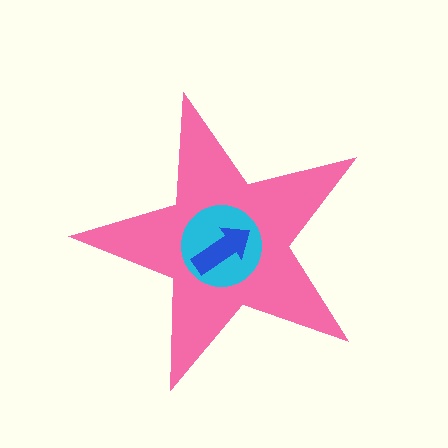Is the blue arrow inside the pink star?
Yes.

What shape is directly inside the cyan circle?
The blue arrow.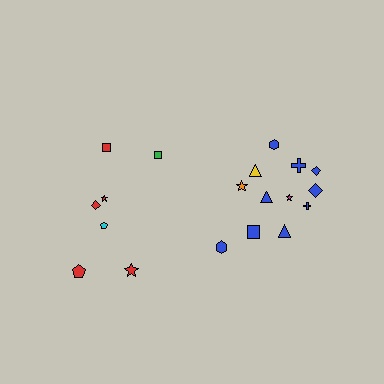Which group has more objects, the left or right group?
The right group.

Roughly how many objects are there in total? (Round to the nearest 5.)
Roughly 20 objects in total.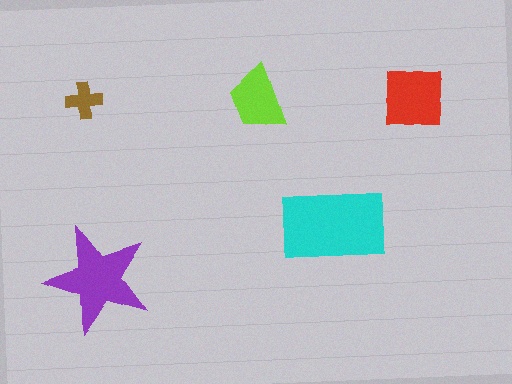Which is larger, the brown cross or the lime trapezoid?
The lime trapezoid.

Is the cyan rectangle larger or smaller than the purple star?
Larger.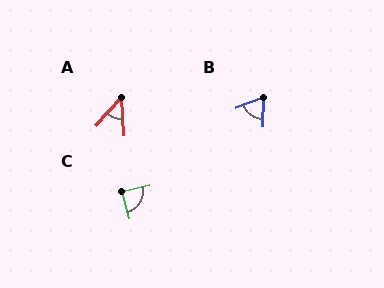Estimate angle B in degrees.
Approximately 68 degrees.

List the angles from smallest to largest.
A (46°), B (68°), C (88°).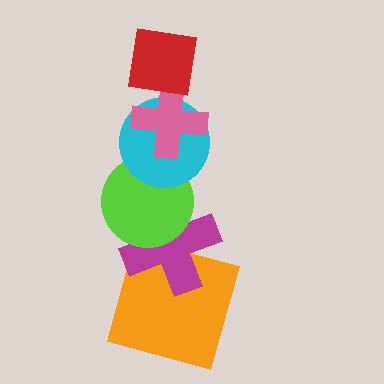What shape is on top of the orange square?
The magenta cross is on top of the orange square.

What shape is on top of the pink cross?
The red square is on top of the pink cross.